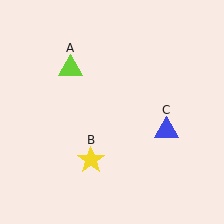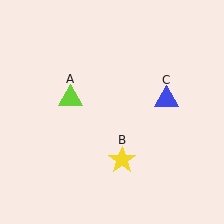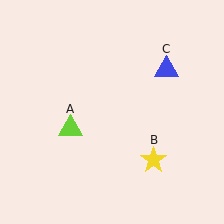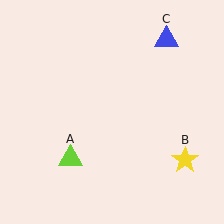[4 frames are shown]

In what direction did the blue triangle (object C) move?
The blue triangle (object C) moved up.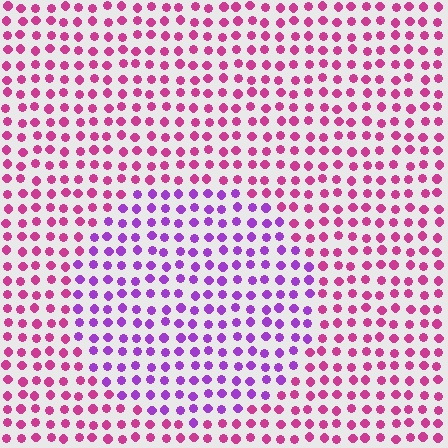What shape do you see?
I see a circle.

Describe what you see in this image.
The image is filled with small magenta elements in a uniform arrangement. A circle-shaped region is visible where the elements are tinted to a slightly different hue, forming a subtle color boundary.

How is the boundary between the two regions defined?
The boundary is defined purely by a slight shift in hue (about 42 degrees). Spacing, size, and orientation are identical on both sides.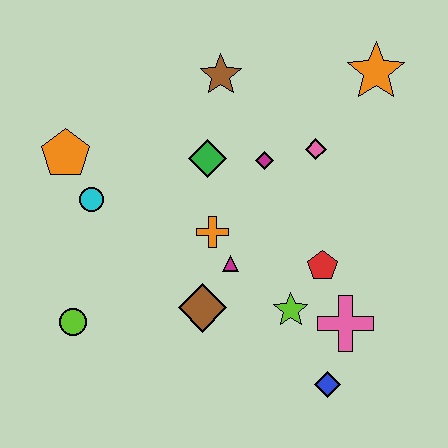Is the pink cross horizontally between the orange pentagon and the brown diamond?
No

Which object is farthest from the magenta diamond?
The lime circle is farthest from the magenta diamond.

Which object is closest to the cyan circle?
The orange pentagon is closest to the cyan circle.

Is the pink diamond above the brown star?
No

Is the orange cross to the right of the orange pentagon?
Yes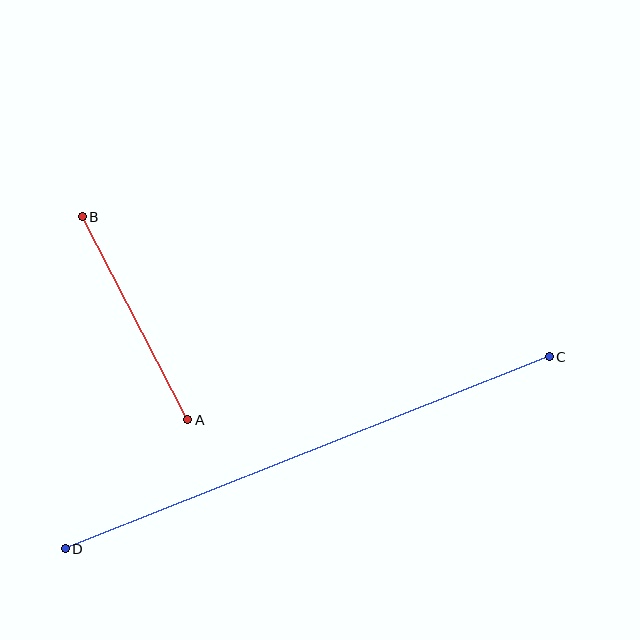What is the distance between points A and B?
The distance is approximately 229 pixels.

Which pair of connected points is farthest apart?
Points C and D are farthest apart.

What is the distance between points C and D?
The distance is approximately 521 pixels.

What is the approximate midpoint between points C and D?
The midpoint is at approximately (307, 453) pixels.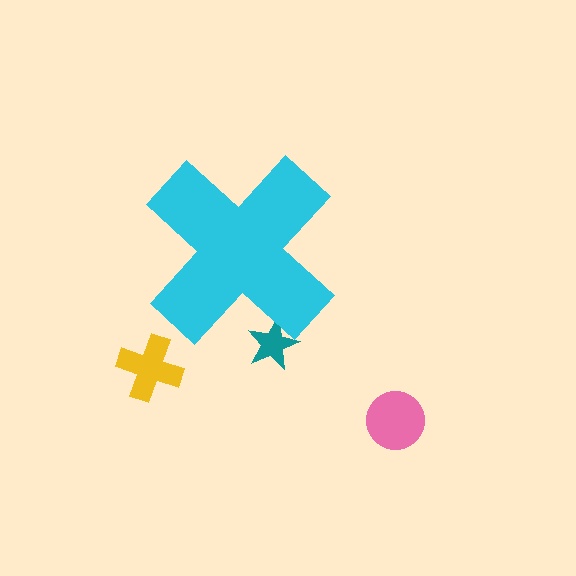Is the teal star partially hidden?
Yes, the teal star is partially hidden behind the cyan cross.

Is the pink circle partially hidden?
No, the pink circle is fully visible.